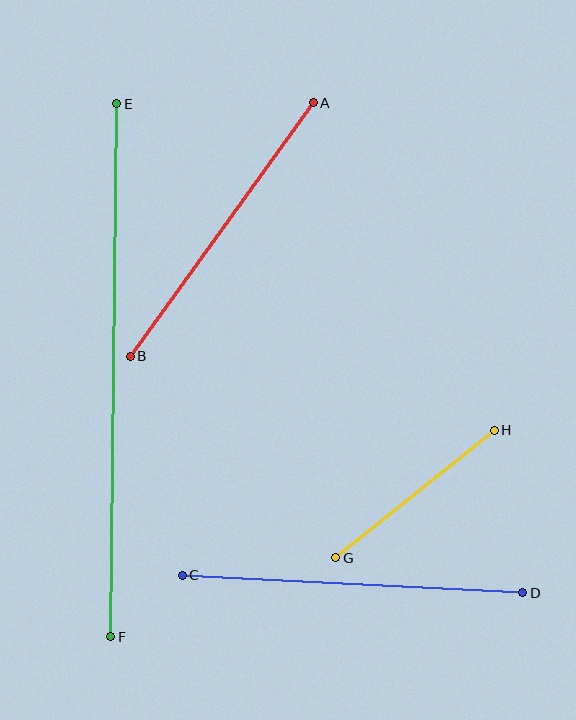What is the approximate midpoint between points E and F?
The midpoint is at approximately (114, 370) pixels.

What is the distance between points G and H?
The distance is approximately 203 pixels.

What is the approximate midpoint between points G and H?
The midpoint is at approximately (415, 494) pixels.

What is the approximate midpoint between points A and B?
The midpoint is at approximately (222, 230) pixels.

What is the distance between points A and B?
The distance is approximately 312 pixels.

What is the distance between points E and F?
The distance is approximately 533 pixels.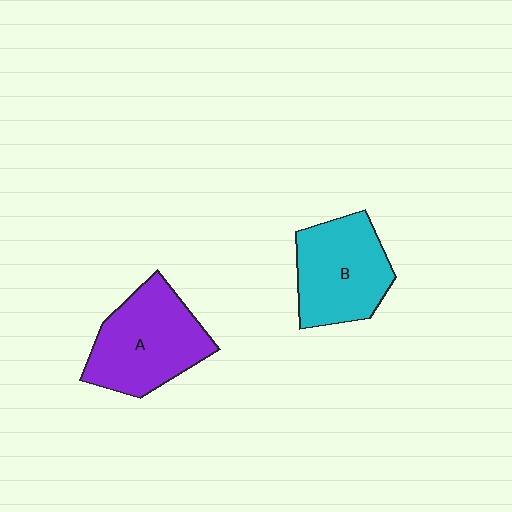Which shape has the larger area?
Shape A (purple).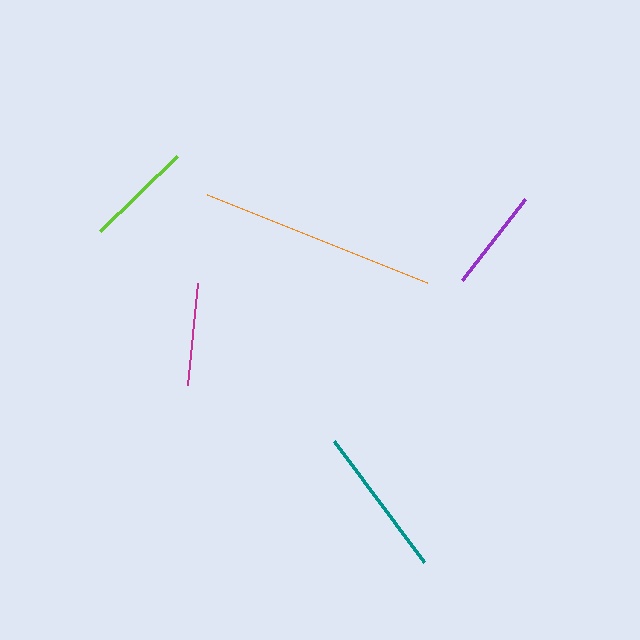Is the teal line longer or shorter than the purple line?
The teal line is longer than the purple line.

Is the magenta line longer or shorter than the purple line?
The magenta line is longer than the purple line.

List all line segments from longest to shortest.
From longest to shortest: orange, teal, lime, magenta, purple.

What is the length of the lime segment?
The lime segment is approximately 108 pixels long.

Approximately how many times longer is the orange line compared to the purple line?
The orange line is approximately 2.3 times the length of the purple line.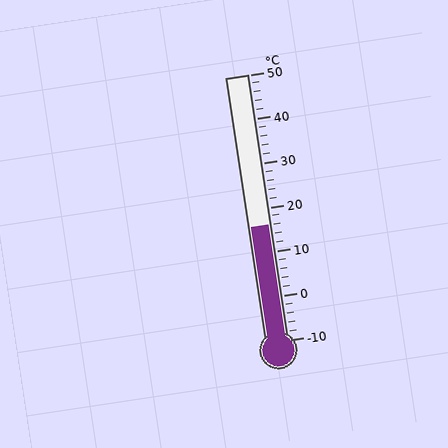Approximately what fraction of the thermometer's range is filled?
The thermometer is filled to approximately 45% of its range.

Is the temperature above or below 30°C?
The temperature is below 30°C.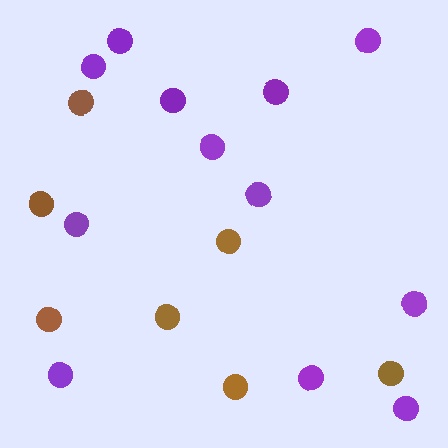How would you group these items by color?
There are 2 groups: one group of purple circles (12) and one group of brown circles (7).